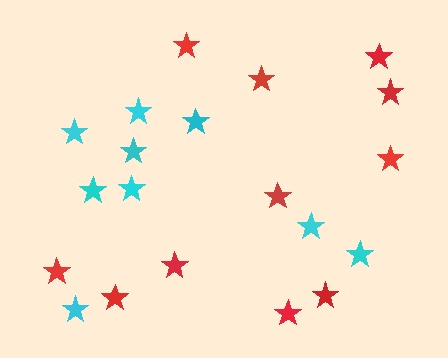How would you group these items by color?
There are 2 groups: one group of red stars (11) and one group of cyan stars (9).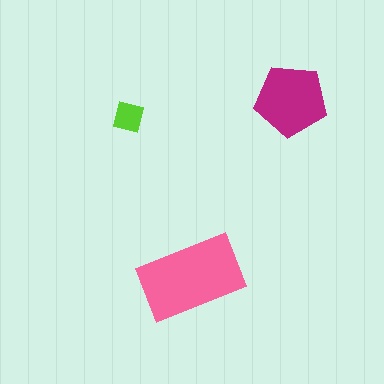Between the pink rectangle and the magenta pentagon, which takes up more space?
The pink rectangle.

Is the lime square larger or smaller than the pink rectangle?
Smaller.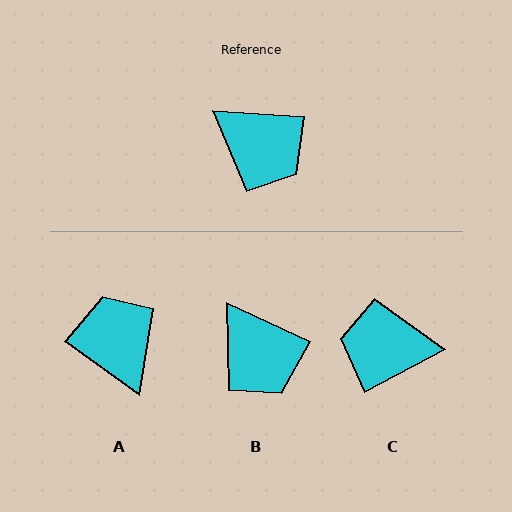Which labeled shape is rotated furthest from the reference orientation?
C, about 148 degrees away.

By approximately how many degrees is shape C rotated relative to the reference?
Approximately 148 degrees clockwise.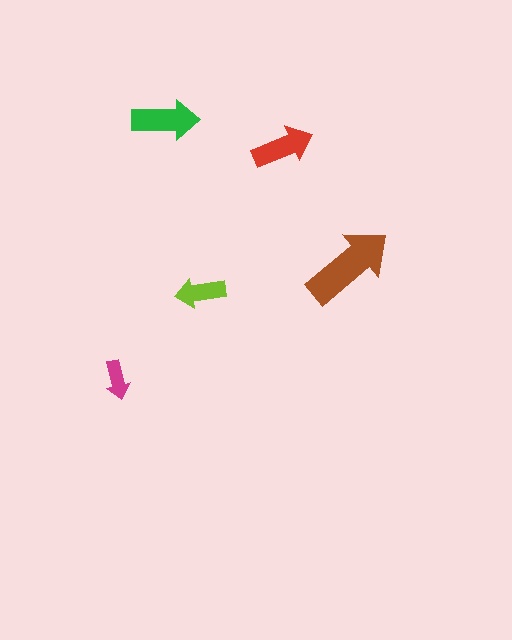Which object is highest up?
The green arrow is topmost.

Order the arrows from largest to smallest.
the brown one, the green one, the red one, the lime one, the magenta one.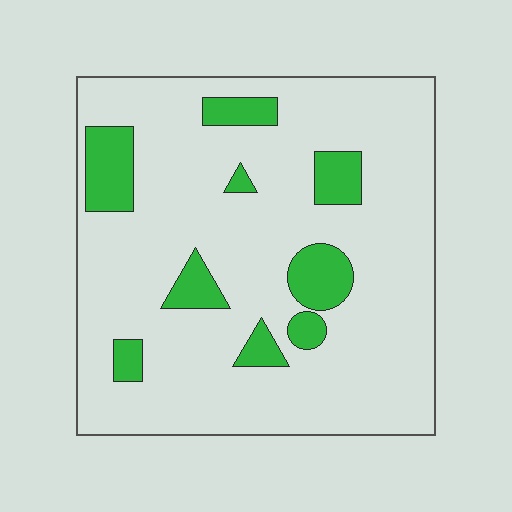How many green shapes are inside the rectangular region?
9.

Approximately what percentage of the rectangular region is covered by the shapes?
Approximately 15%.